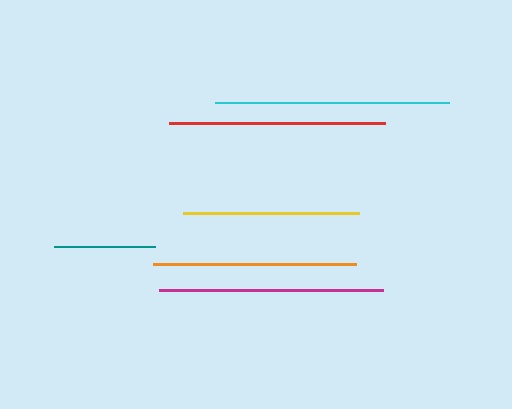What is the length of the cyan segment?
The cyan segment is approximately 234 pixels long.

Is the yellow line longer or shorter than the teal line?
The yellow line is longer than the teal line.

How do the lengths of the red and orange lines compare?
The red and orange lines are approximately the same length.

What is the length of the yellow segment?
The yellow segment is approximately 176 pixels long.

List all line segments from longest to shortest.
From longest to shortest: cyan, magenta, red, orange, yellow, teal.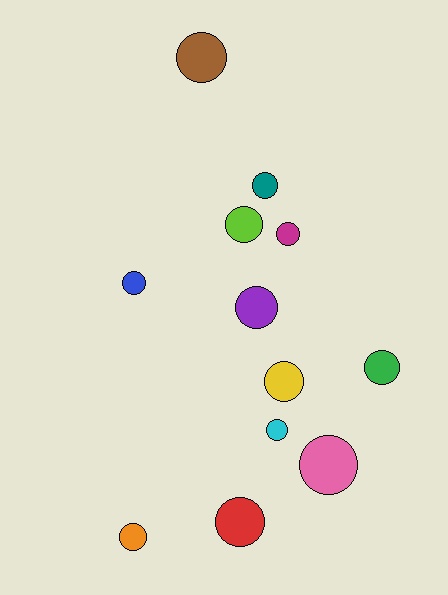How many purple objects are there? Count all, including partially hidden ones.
There is 1 purple object.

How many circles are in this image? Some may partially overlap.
There are 12 circles.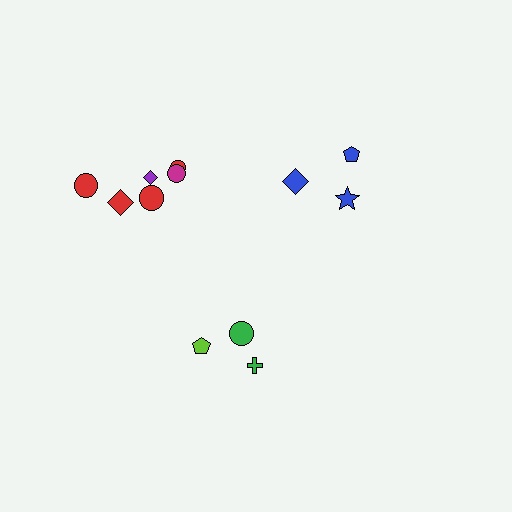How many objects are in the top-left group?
There are 6 objects.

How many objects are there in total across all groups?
There are 12 objects.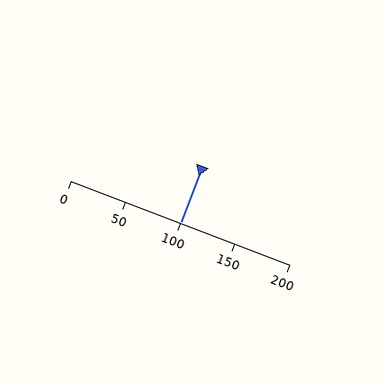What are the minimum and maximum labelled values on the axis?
The axis runs from 0 to 200.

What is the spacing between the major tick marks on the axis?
The major ticks are spaced 50 apart.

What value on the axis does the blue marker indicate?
The marker indicates approximately 100.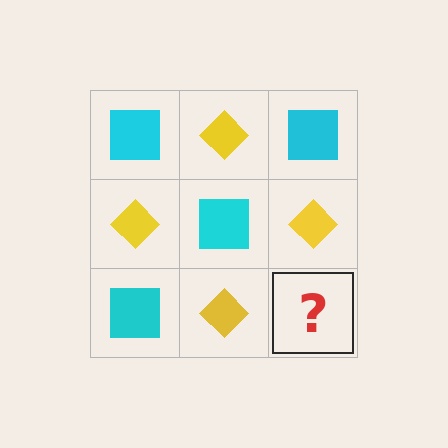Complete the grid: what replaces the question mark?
The question mark should be replaced with a cyan square.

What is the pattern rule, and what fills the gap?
The rule is that it alternates cyan square and yellow diamond in a checkerboard pattern. The gap should be filled with a cyan square.